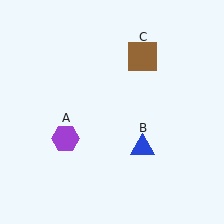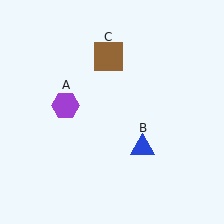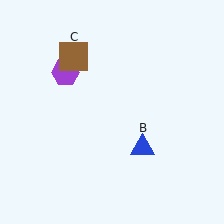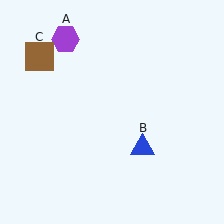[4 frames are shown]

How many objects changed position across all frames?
2 objects changed position: purple hexagon (object A), brown square (object C).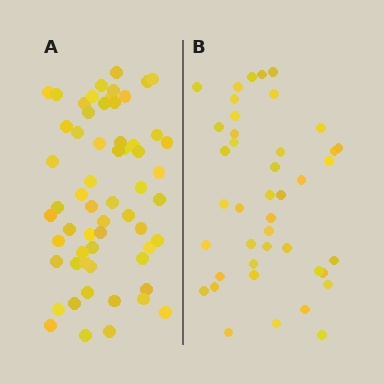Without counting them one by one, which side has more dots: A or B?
Region A (the left region) has more dots.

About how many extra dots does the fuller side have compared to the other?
Region A has approximately 20 more dots than region B.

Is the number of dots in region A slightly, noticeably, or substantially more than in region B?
Region A has noticeably more, but not dramatically so. The ratio is roughly 1.4 to 1.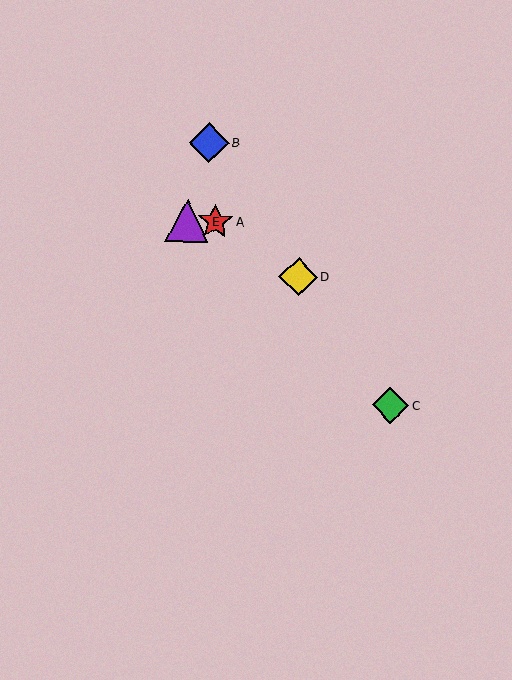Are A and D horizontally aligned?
No, A is at y≈222 and D is at y≈277.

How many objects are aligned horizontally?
2 objects (A, E) are aligned horizontally.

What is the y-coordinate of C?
Object C is at y≈405.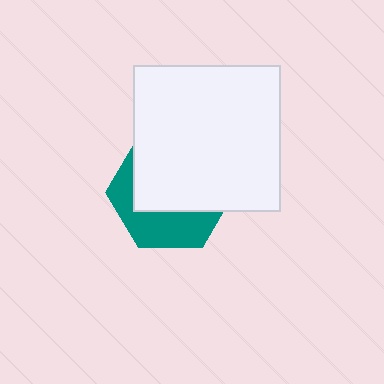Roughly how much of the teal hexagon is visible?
A small part of it is visible (roughly 39%).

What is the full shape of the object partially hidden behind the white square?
The partially hidden object is a teal hexagon.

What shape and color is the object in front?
The object in front is a white square.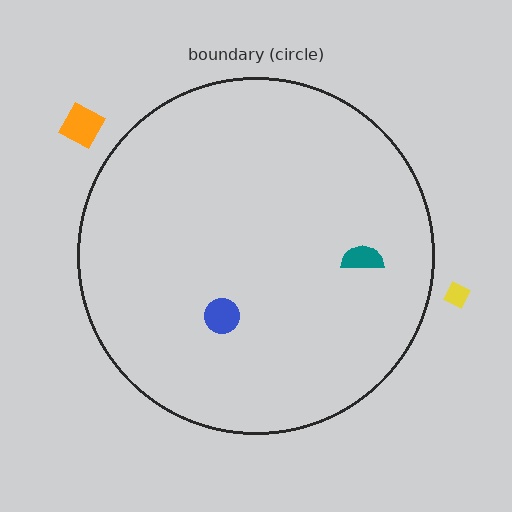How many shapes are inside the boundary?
2 inside, 2 outside.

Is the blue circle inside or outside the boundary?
Inside.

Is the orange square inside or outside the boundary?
Outside.